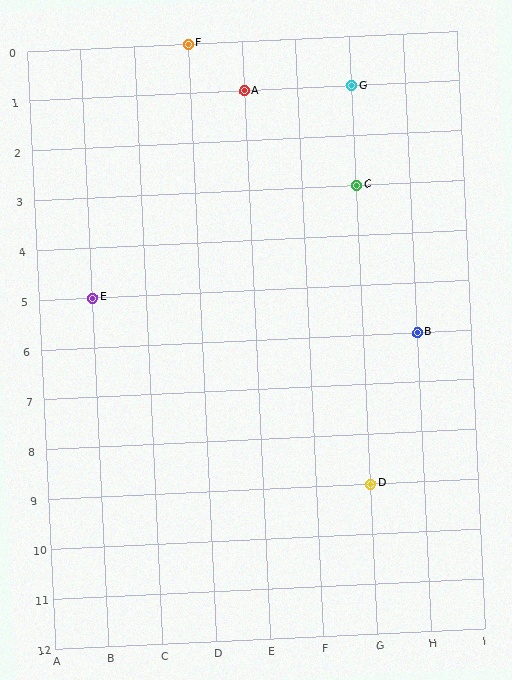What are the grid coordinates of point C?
Point C is at grid coordinates (G, 3).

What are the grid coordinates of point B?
Point B is at grid coordinates (H, 6).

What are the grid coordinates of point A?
Point A is at grid coordinates (E, 1).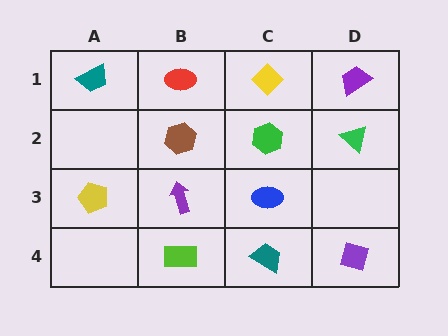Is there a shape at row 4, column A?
No, that cell is empty.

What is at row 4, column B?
A lime rectangle.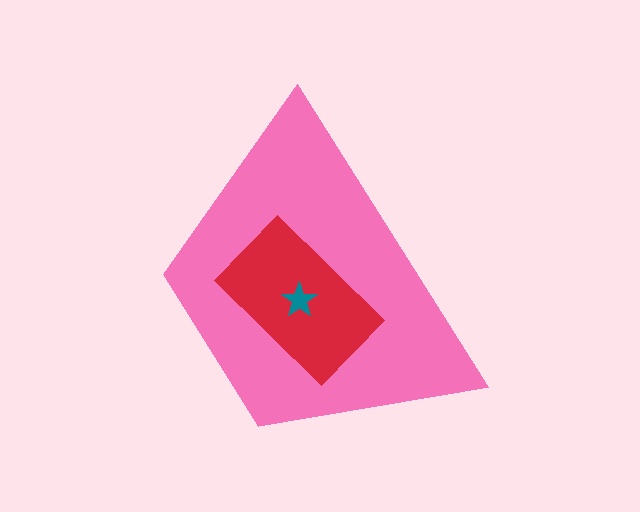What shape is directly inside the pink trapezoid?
The red rectangle.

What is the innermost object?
The teal star.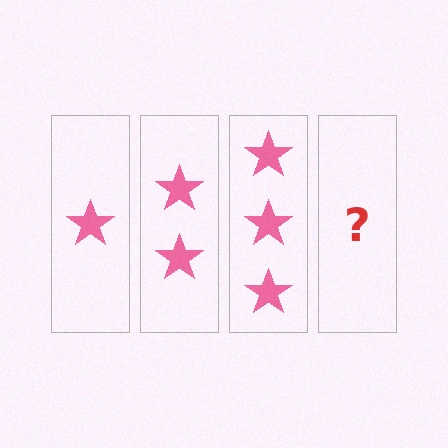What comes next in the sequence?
The next element should be 4 stars.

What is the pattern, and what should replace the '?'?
The pattern is that each step adds one more star. The '?' should be 4 stars.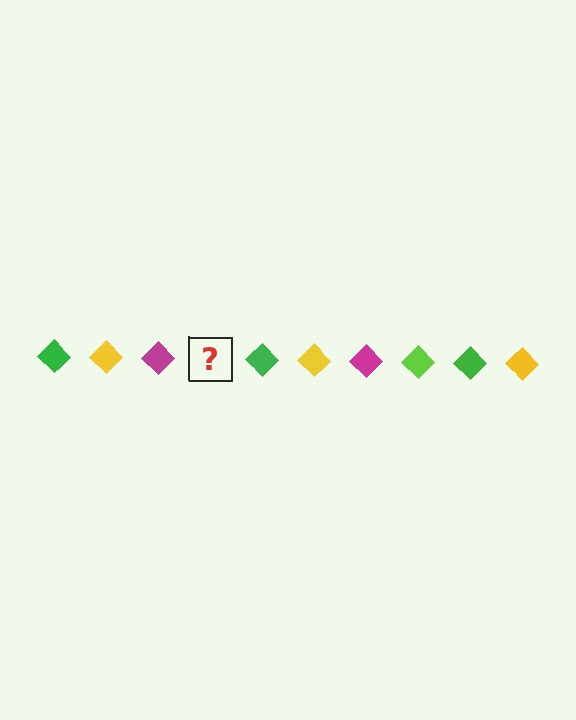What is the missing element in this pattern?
The missing element is a lime diamond.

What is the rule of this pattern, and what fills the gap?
The rule is that the pattern cycles through green, yellow, magenta, lime diamonds. The gap should be filled with a lime diamond.